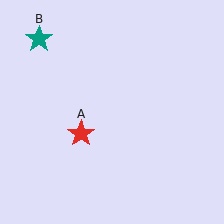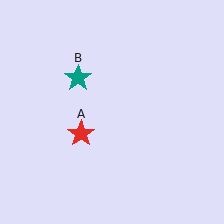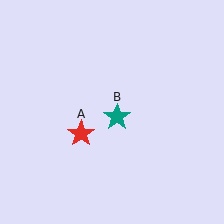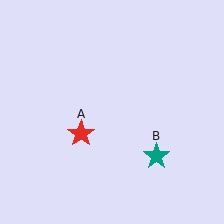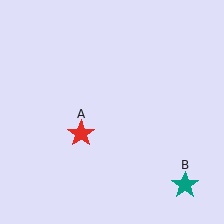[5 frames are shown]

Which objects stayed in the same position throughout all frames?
Red star (object A) remained stationary.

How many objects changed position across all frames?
1 object changed position: teal star (object B).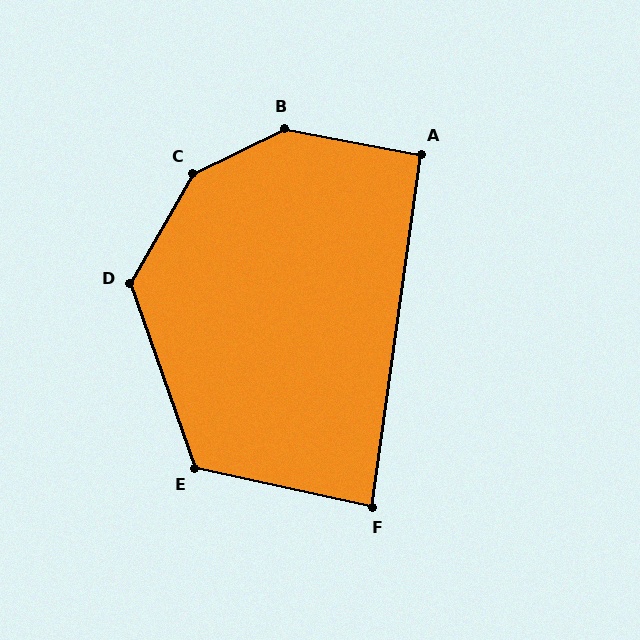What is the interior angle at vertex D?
Approximately 131 degrees (obtuse).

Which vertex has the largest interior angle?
C, at approximately 146 degrees.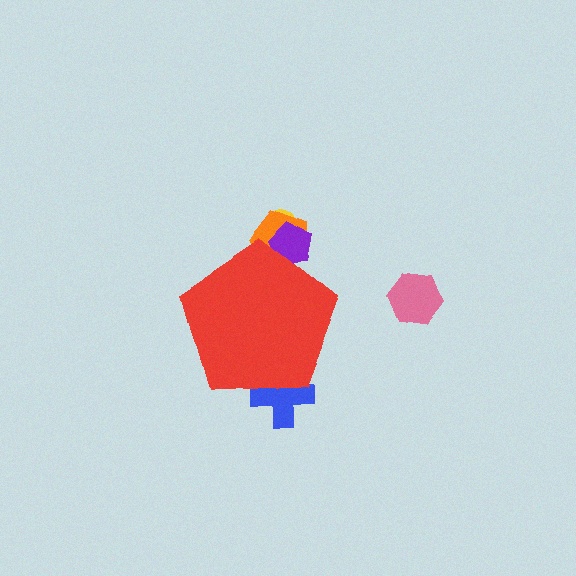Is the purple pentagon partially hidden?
Yes, the purple pentagon is partially hidden behind the red pentagon.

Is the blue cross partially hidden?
Yes, the blue cross is partially hidden behind the red pentagon.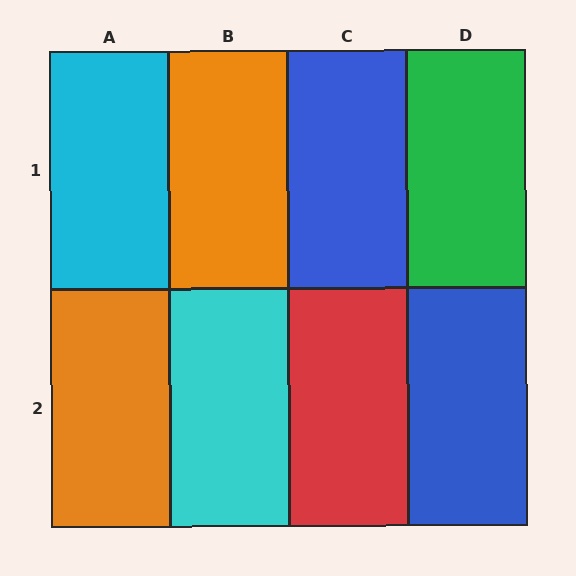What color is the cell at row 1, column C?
Blue.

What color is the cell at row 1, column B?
Orange.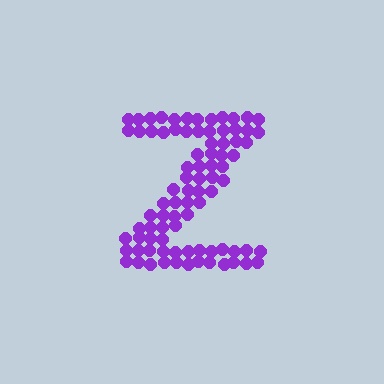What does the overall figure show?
The overall figure shows the letter Z.